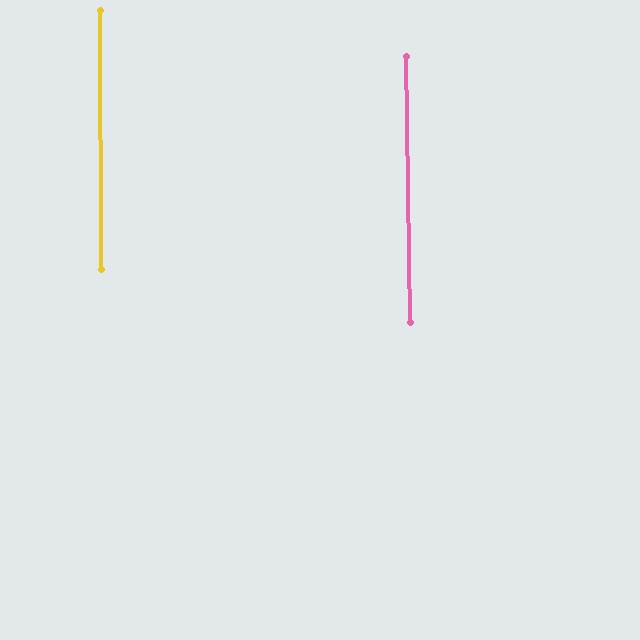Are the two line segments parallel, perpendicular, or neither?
Parallel — their directions differ by only 0.4°.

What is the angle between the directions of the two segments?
Approximately 0 degrees.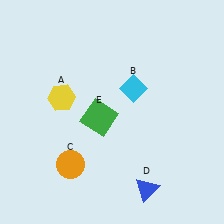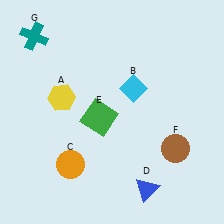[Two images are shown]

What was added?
A brown circle (F), a teal cross (G) were added in Image 2.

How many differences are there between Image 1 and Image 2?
There are 2 differences between the two images.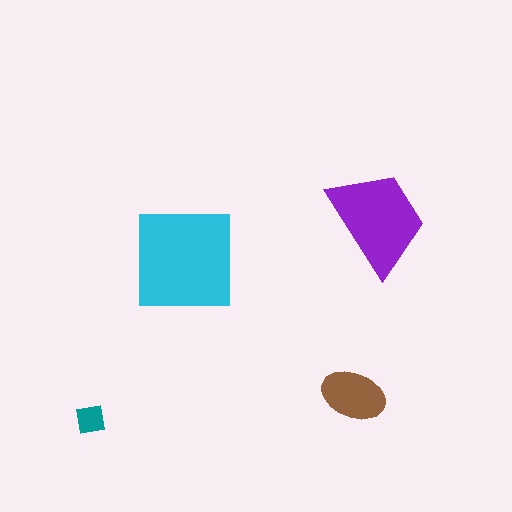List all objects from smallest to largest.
The teal square, the brown ellipse, the purple trapezoid, the cyan square.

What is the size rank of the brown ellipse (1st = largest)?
3rd.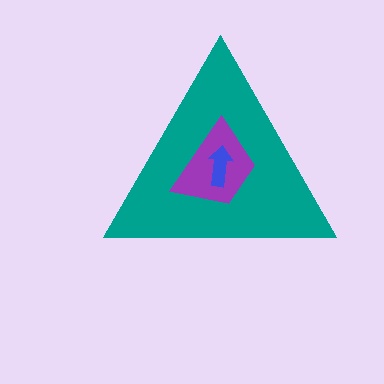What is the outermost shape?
The teal triangle.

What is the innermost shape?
The blue arrow.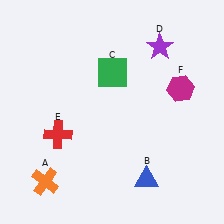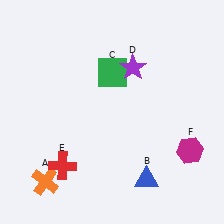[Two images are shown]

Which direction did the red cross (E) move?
The red cross (E) moved down.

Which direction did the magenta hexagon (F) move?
The magenta hexagon (F) moved down.